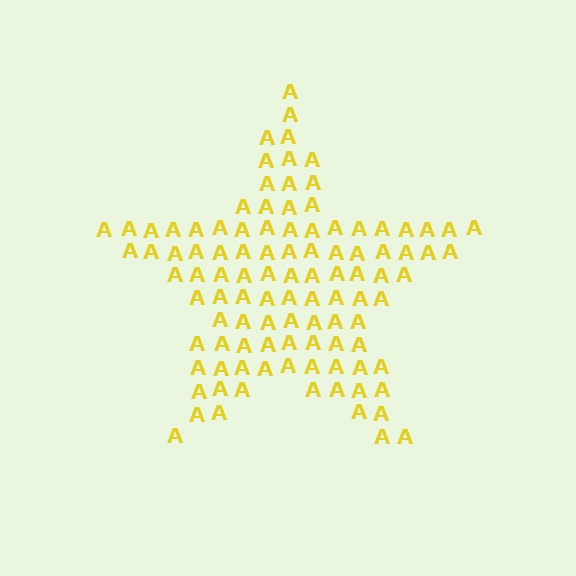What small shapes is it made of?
It is made of small letter A's.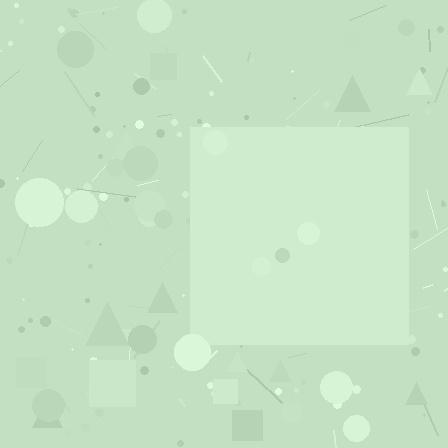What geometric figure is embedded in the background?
A square is embedded in the background.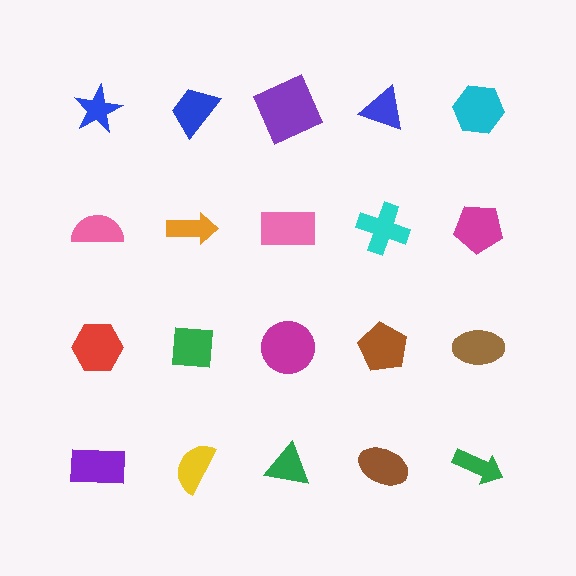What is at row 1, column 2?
A blue trapezoid.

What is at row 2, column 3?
A pink rectangle.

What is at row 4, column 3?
A green triangle.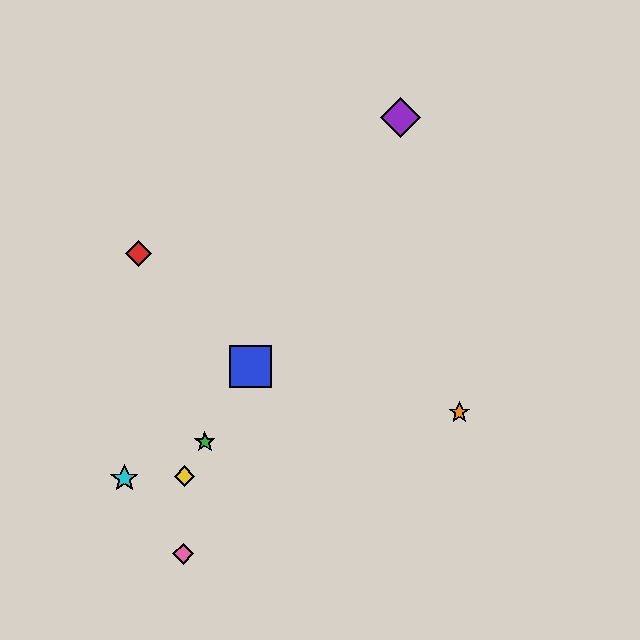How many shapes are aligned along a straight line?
4 shapes (the blue square, the green star, the yellow diamond, the purple diamond) are aligned along a straight line.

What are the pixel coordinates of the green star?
The green star is at (205, 442).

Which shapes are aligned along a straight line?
The blue square, the green star, the yellow diamond, the purple diamond are aligned along a straight line.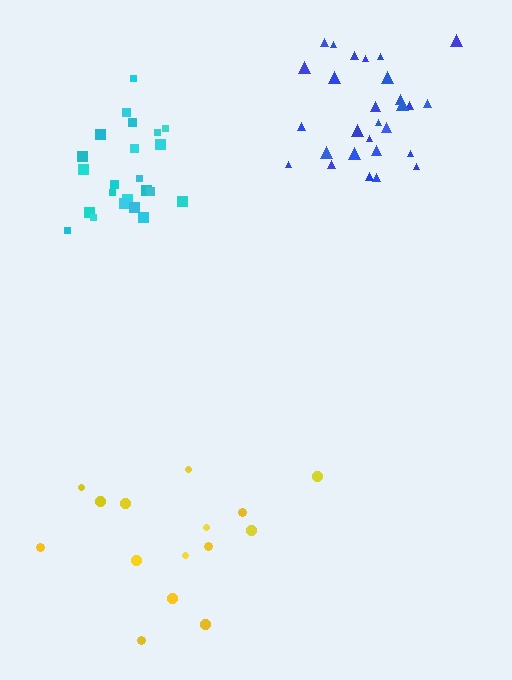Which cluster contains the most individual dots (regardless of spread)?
Blue (28).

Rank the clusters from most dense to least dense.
cyan, blue, yellow.